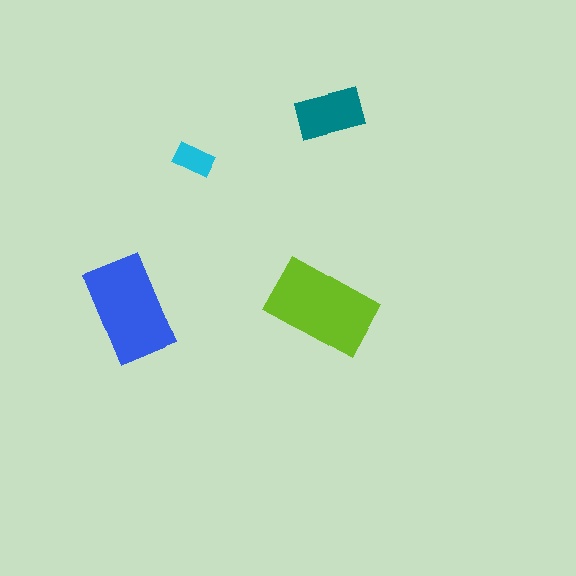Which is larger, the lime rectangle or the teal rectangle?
The lime one.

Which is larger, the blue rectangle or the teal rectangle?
The blue one.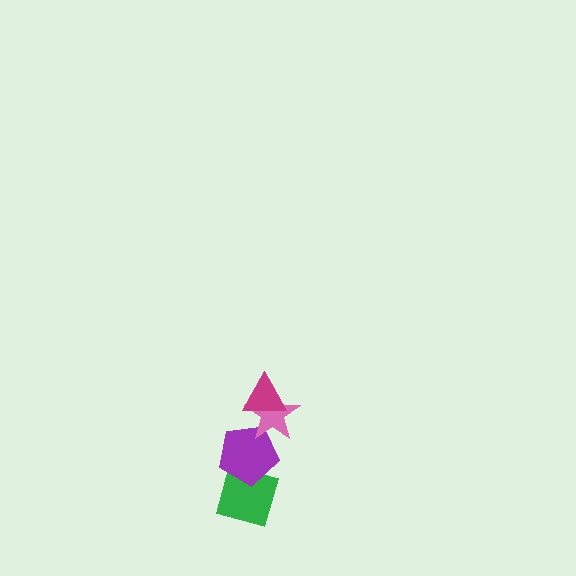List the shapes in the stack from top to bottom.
From top to bottom: the magenta triangle, the pink star, the purple pentagon, the green diamond.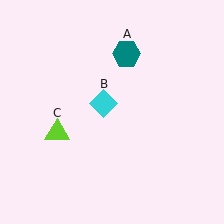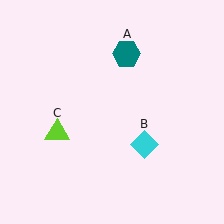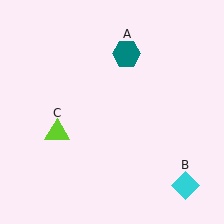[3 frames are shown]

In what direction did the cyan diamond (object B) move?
The cyan diamond (object B) moved down and to the right.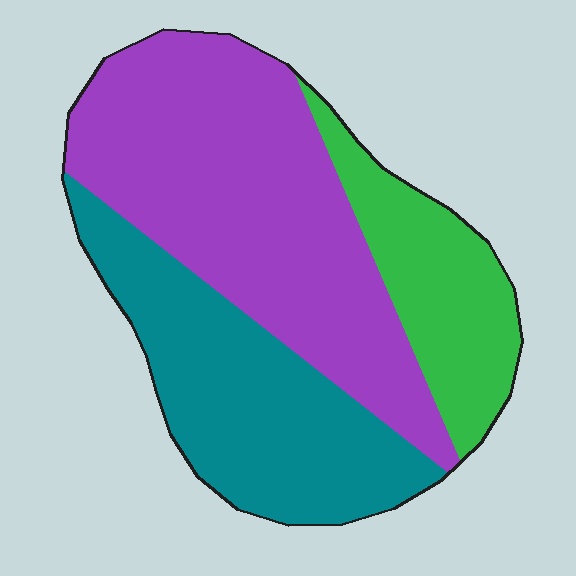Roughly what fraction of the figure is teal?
Teal takes up about one third (1/3) of the figure.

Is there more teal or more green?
Teal.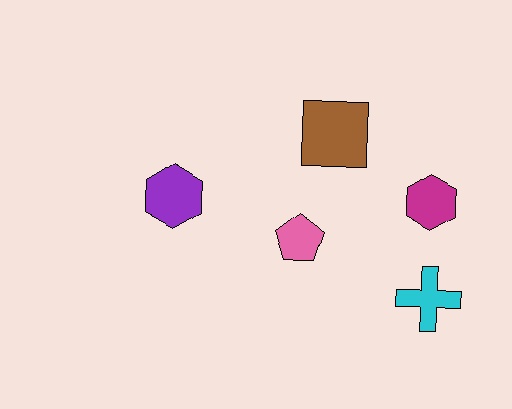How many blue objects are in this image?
There are no blue objects.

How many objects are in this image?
There are 5 objects.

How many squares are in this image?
There is 1 square.